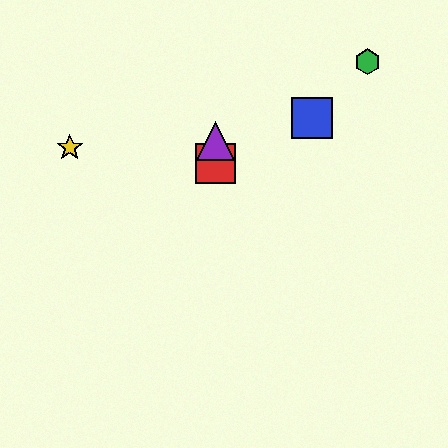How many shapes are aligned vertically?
2 shapes (the red square, the purple triangle) are aligned vertically.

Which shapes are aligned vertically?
The red square, the purple triangle are aligned vertically.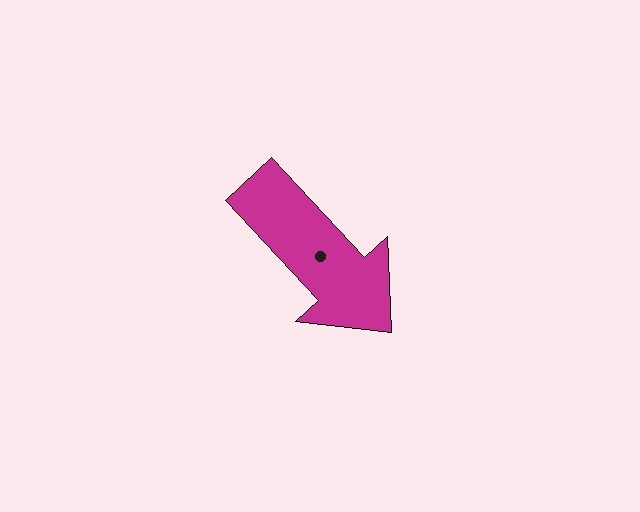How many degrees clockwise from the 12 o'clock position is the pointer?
Approximately 137 degrees.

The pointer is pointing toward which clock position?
Roughly 5 o'clock.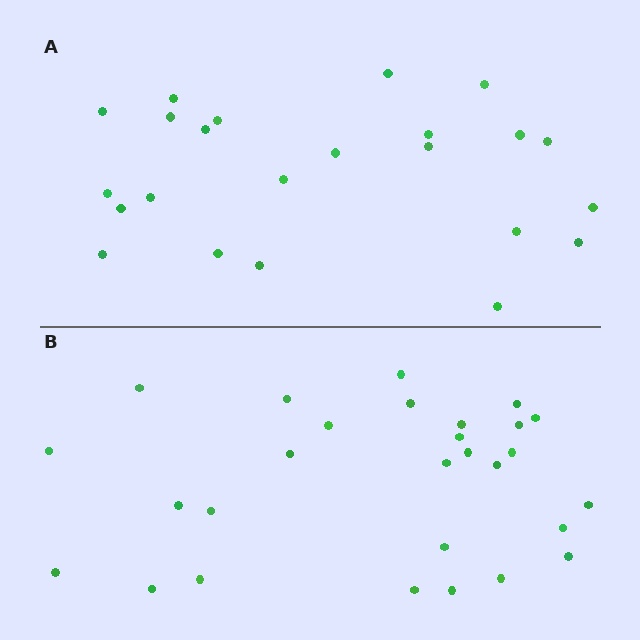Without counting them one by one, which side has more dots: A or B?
Region B (the bottom region) has more dots.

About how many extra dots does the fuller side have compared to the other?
Region B has about 5 more dots than region A.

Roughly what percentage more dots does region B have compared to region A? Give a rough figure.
About 20% more.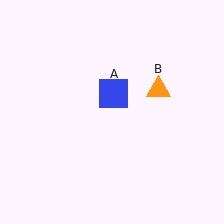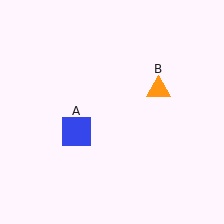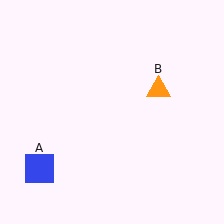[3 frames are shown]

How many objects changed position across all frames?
1 object changed position: blue square (object A).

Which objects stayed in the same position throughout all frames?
Orange triangle (object B) remained stationary.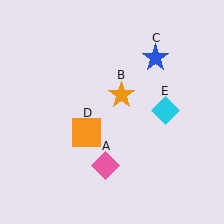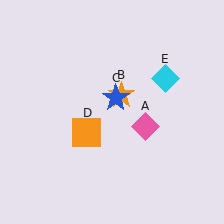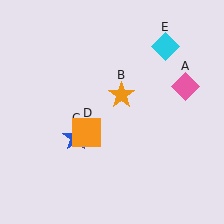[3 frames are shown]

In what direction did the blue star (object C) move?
The blue star (object C) moved down and to the left.